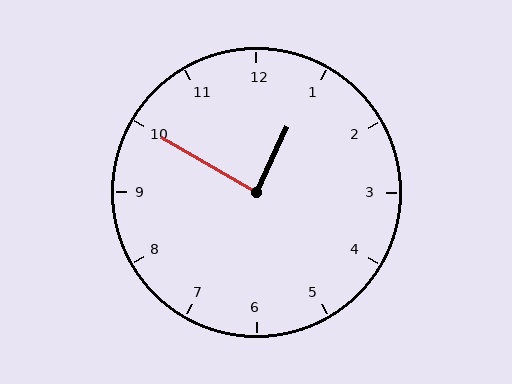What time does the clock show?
12:50.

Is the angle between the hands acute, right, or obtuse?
It is right.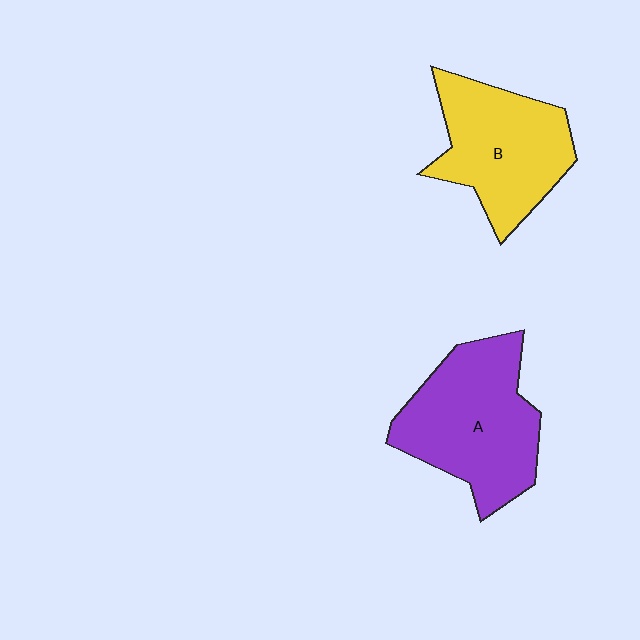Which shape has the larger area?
Shape A (purple).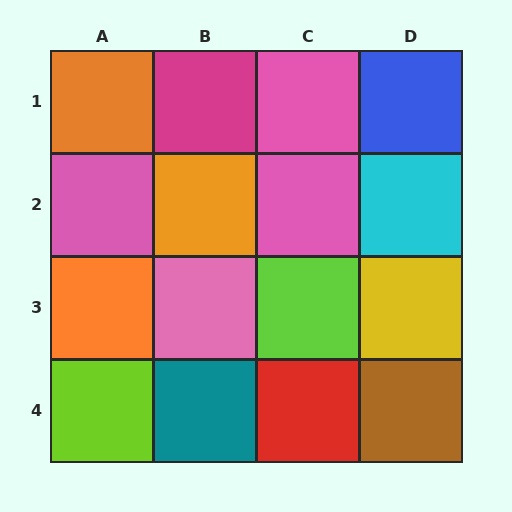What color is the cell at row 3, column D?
Yellow.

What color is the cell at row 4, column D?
Brown.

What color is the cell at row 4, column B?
Teal.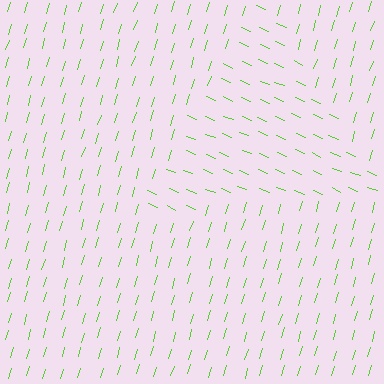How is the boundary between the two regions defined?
The boundary is defined purely by a change in line orientation (approximately 84 degrees difference). All lines are the same color and thickness.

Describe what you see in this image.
The image is filled with small lime line segments. A triangle region in the image has lines oriented differently from the surrounding lines, creating a visible texture boundary.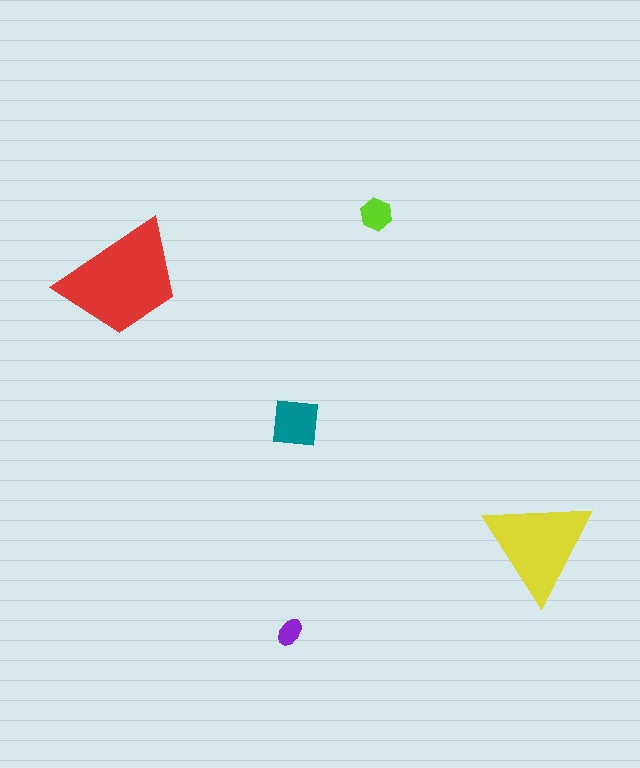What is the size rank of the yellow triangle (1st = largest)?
2nd.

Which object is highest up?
The lime hexagon is topmost.